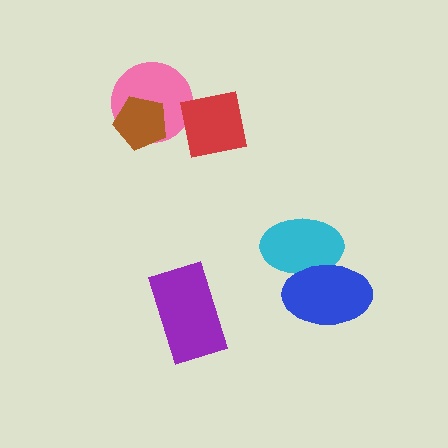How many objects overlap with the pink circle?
1 object overlaps with the pink circle.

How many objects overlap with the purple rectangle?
0 objects overlap with the purple rectangle.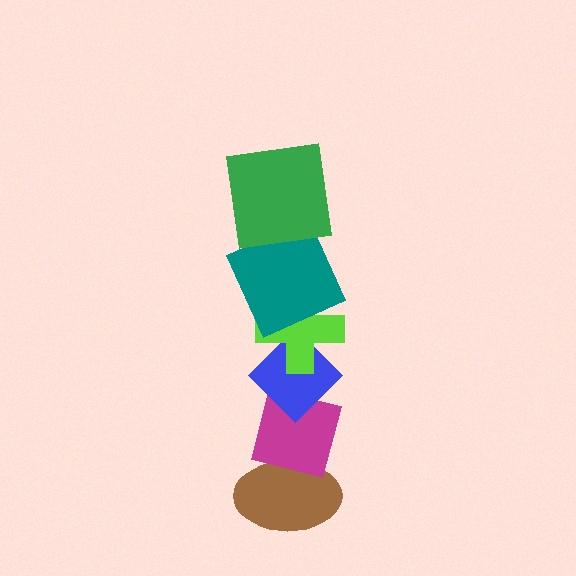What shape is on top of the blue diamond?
The lime cross is on top of the blue diamond.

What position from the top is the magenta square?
The magenta square is 5th from the top.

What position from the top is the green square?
The green square is 1st from the top.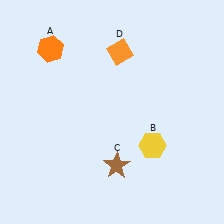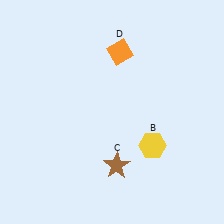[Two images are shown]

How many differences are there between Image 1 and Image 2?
There is 1 difference between the two images.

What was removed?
The orange hexagon (A) was removed in Image 2.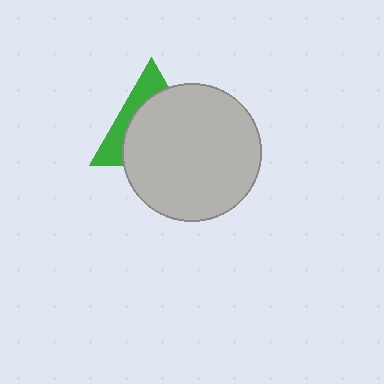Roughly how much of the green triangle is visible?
A small part of it is visible (roughly 32%).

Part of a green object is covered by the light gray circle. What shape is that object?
It is a triangle.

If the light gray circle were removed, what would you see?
You would see the complete green triangle.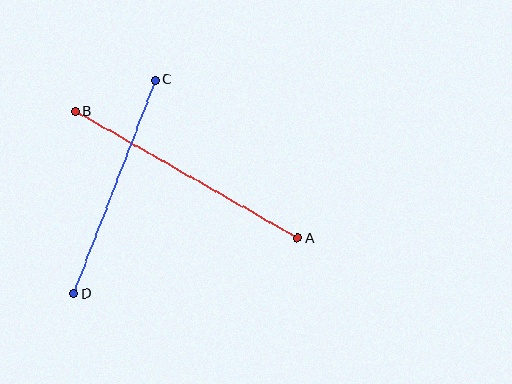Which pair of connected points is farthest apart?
Points A and B are farthest apart.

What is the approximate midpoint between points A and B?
The midpoint is at approximately (186, 175) pixels.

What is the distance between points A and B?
The distance is approximately 256 pixels.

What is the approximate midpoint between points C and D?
The midpoint is at approximately (114, 187) pixels.